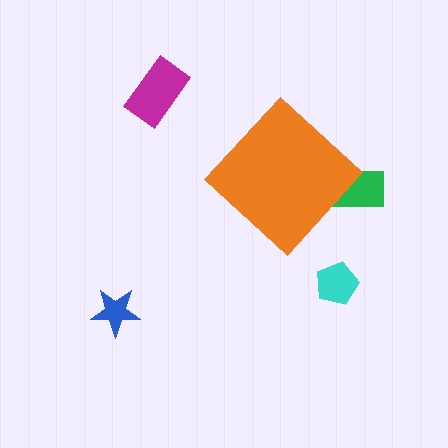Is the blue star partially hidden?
No, the blue star is fully visible.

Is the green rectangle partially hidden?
Yes, the green rectangle is partially hidden behind the orange diamond.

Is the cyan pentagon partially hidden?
No, the cyan pentagon is fully visible.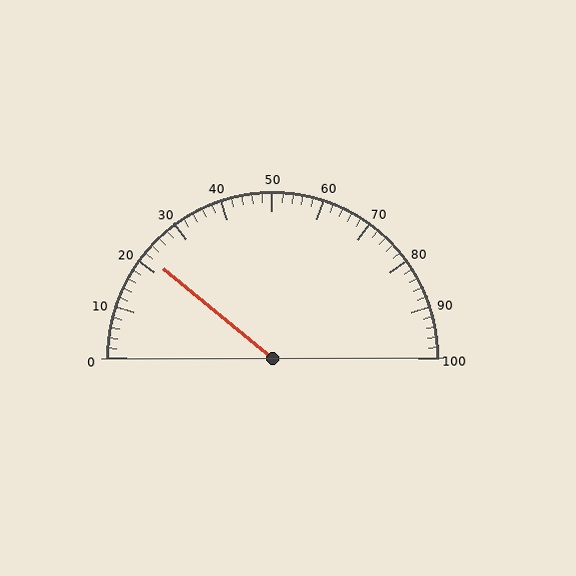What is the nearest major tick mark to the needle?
The nearest major tick mark is 20.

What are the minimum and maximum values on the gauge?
The gauge ranges from 0 to 100.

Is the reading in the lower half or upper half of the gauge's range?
The reading is in the lower half of the range (0 to 100).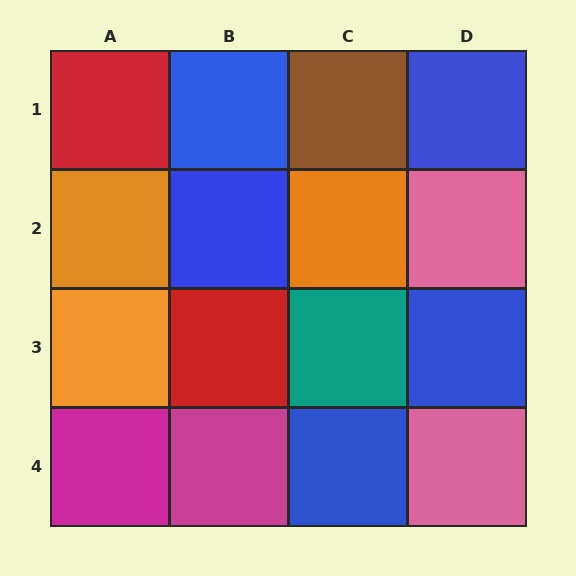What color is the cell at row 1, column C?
Brown.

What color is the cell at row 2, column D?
Pink.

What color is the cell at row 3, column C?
Teal.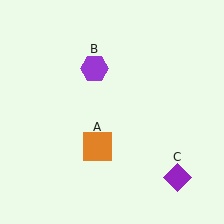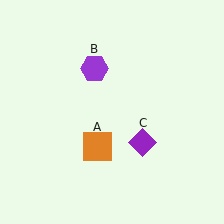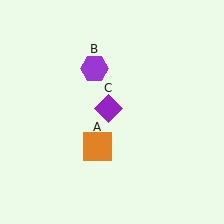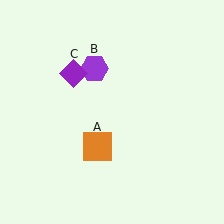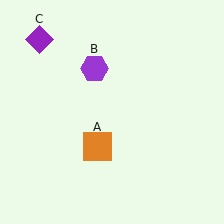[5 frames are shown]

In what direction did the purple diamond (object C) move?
The purple diamond (object C) moved up and to the left.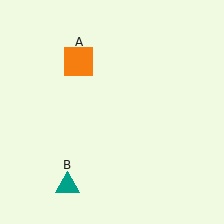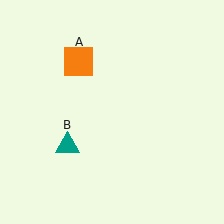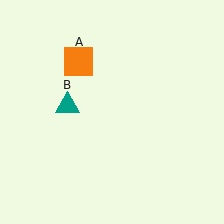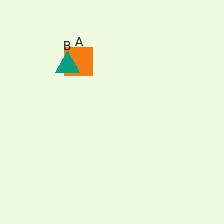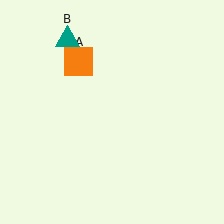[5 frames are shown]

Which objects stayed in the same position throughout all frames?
Orange square (object A) remained stationary.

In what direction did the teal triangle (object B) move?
The teal triangle (object B) moved up.